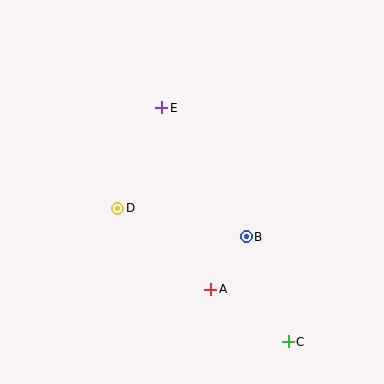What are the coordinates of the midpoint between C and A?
The midpoint between C and A is at (250, 316).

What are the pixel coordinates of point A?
Point A is at (211, 289).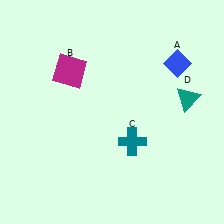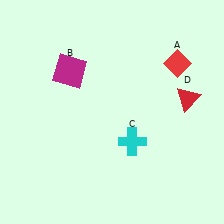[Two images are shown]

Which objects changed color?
A changed from blue to red. C changed from teal to cyan. D changed from teal to red.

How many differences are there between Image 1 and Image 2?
There are 3 differences between the two images.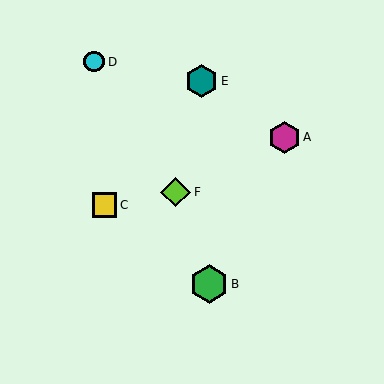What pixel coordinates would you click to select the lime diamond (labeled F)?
Click at (176, 192) to select the lime diamond F.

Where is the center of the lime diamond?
The center of the lime diamond is at (176, 192).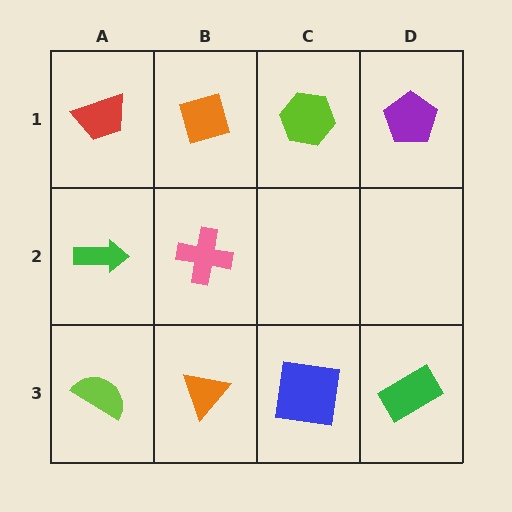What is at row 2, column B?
A pink cross.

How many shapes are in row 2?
2 shapes.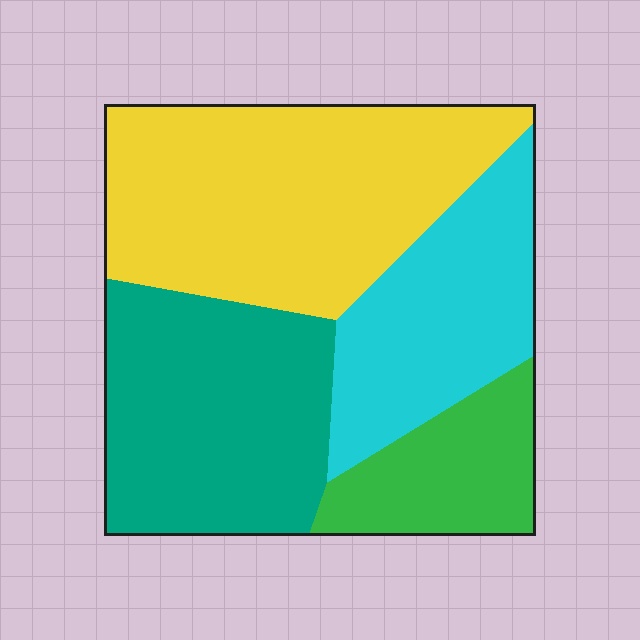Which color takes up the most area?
Yellow, at roughly 35%.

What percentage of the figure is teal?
Teal takes up between a quarter and a half of the figure.